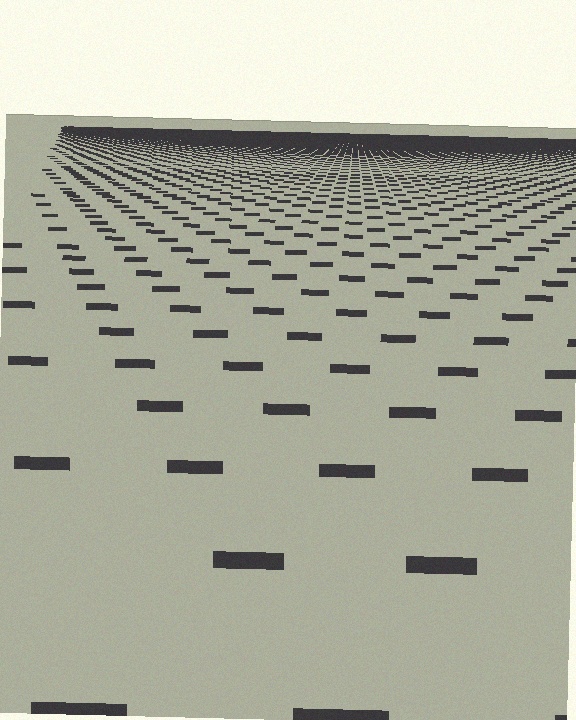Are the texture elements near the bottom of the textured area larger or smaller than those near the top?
Larger. Near the bottom, elements are closer to the viewer and appear at a bigger on-screen size.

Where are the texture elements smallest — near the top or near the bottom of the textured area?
Near the top.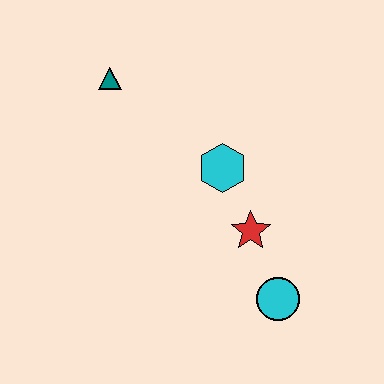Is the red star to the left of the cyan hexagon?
No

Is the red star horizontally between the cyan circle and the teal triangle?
Yes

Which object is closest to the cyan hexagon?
The red star is closest to the cyan hexagon.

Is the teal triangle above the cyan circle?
Yes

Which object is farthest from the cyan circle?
The teal triangle is farthest from the cyan circle.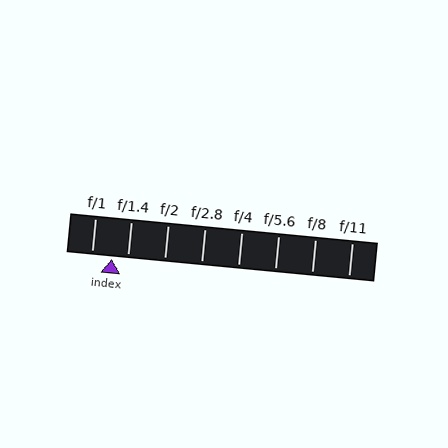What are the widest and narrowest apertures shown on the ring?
The widest aperture shown is f/1 and the narrowest is f/11.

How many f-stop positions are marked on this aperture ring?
There are 8 f-stop positions marked.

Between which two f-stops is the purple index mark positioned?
The index mark is between f/1 and f/1.4.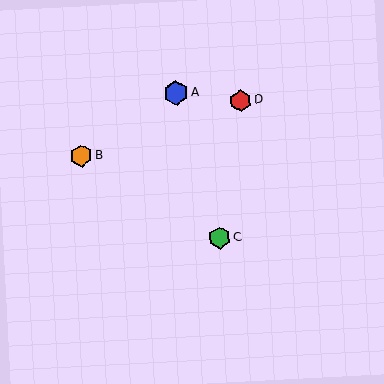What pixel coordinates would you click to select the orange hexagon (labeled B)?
Click at (81, 156) to select the orange hexagon B.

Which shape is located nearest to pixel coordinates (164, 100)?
The blue hexagon (labeled A) at (176, 93) is nearest to that location.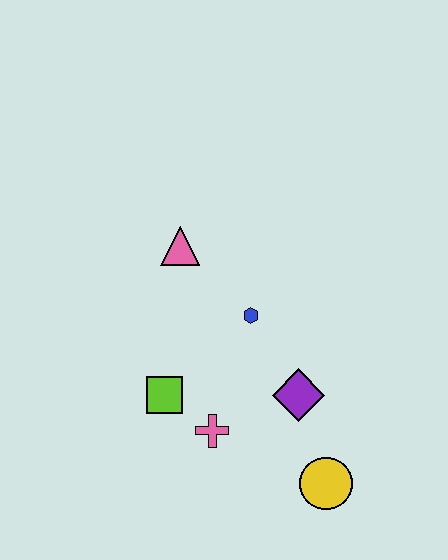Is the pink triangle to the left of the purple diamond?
Yes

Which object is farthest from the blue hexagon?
The yellow circle is farthest from the blue hexagon.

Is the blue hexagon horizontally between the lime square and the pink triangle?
No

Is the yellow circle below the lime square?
Yes